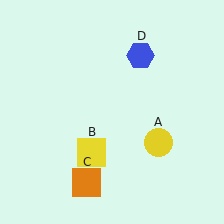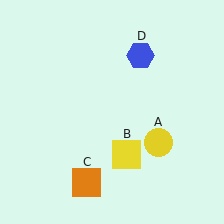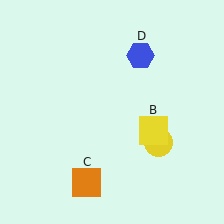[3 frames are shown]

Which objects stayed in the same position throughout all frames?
Yellow circle (object A) and orange square (object C) and blue hexagon (object D) remained stationary.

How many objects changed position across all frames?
1 object changed position: yellow square (object B).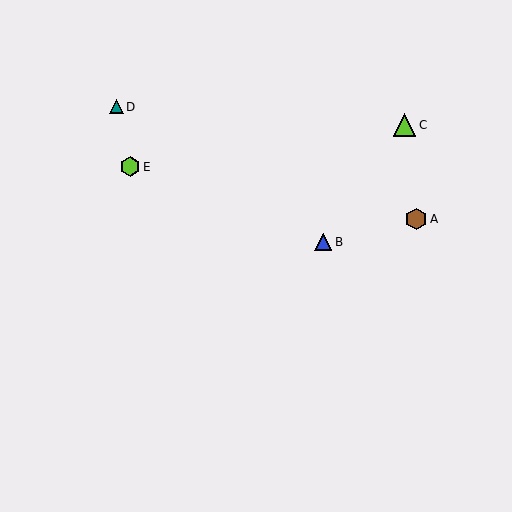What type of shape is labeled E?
Shape E is a lime hexagon.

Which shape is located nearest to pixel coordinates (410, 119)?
The lime triangle (labeled C) at (404, 125) is nearest to that location.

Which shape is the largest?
The lime triangle (labeled C) is the largest.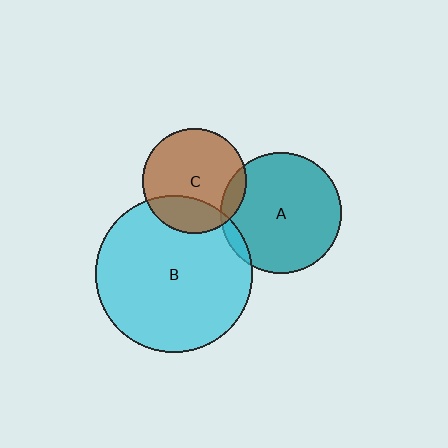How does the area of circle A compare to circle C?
Approximately 1.3 times.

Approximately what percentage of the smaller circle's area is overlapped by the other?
Approximately 10%.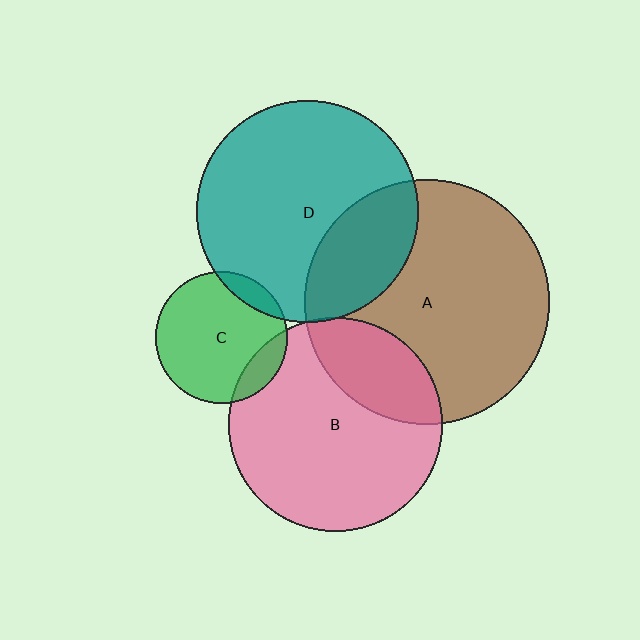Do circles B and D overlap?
Yes.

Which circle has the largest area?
Circle A (brown).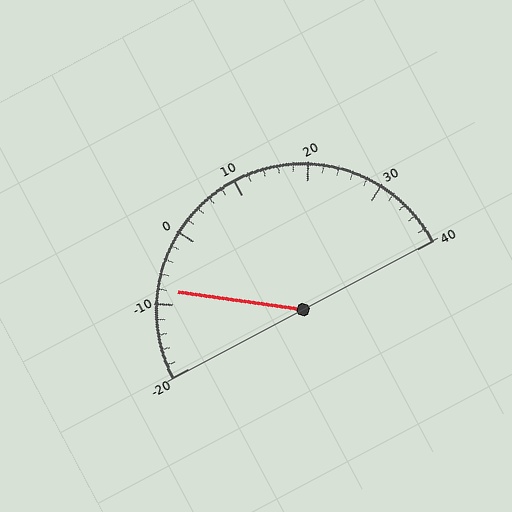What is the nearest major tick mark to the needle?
The nearest major tick mark is -10.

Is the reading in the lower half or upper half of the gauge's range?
The reading is in the lower half of the range (-20 to 40).